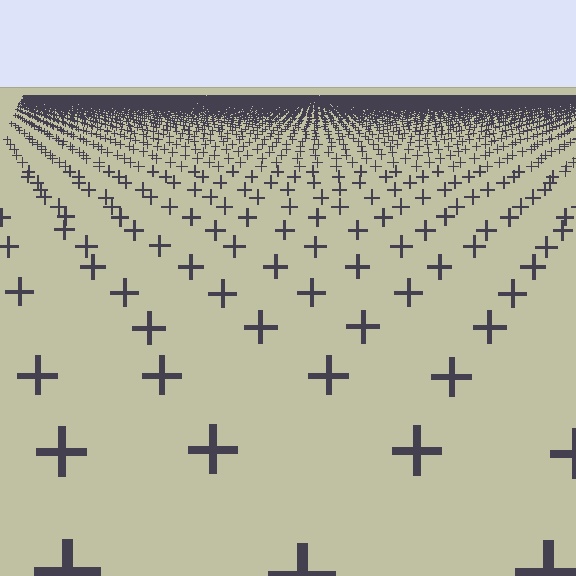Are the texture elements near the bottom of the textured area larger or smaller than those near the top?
Larger. Near the bottom, elements are closer to the viewer and appear at a bigger on-screen size.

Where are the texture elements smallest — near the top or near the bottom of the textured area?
Near the top.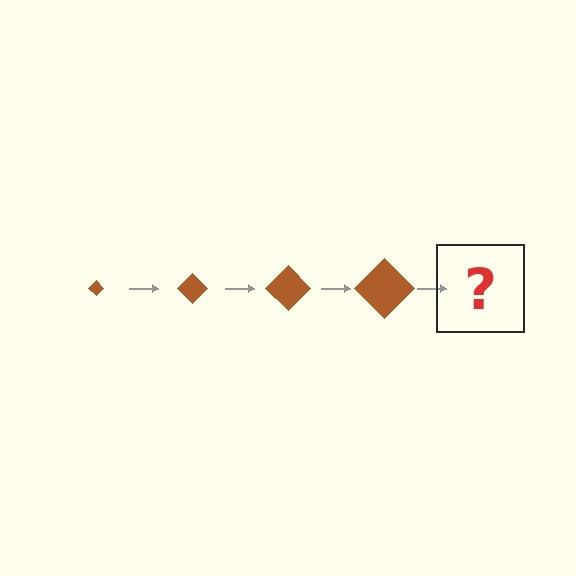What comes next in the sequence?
The next element should be a brown diamond, larger than the previous one.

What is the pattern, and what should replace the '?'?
The pattern is that the diamond gets progressively larger each step. The '?' should be a brown diamond, larger than the previous one.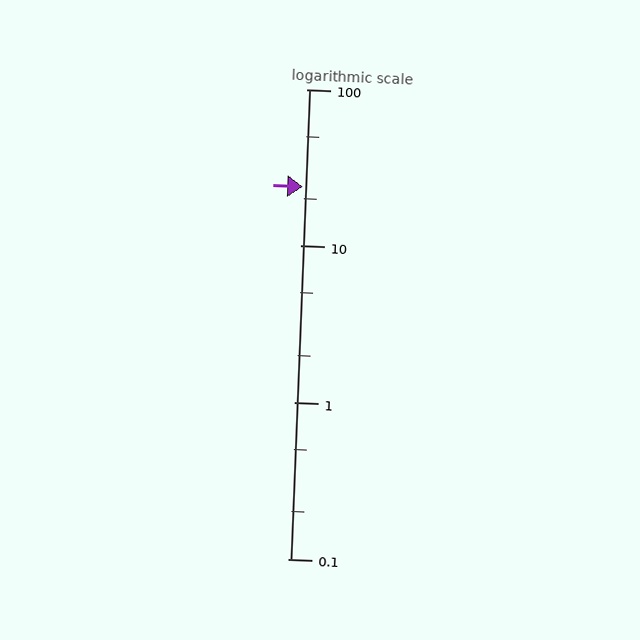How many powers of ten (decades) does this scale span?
The scale spans 3 decades, from 0.1 to 100.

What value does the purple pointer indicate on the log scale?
The pointer indicates approximately 24.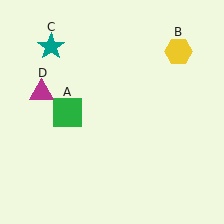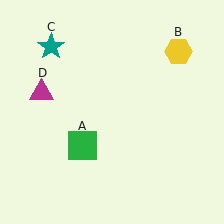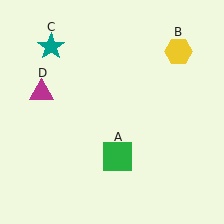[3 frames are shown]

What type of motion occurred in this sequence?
The green square (object A) rotated counterclockwise around the center of the scene.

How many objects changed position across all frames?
1 object changed position: green square (object A).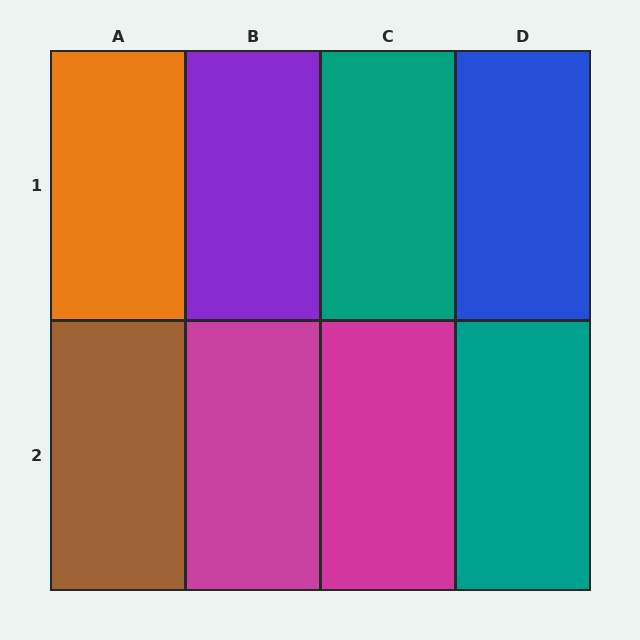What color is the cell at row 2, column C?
Magenta.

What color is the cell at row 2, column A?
Brown.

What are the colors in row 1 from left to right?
Orange, purple, teal, blue.